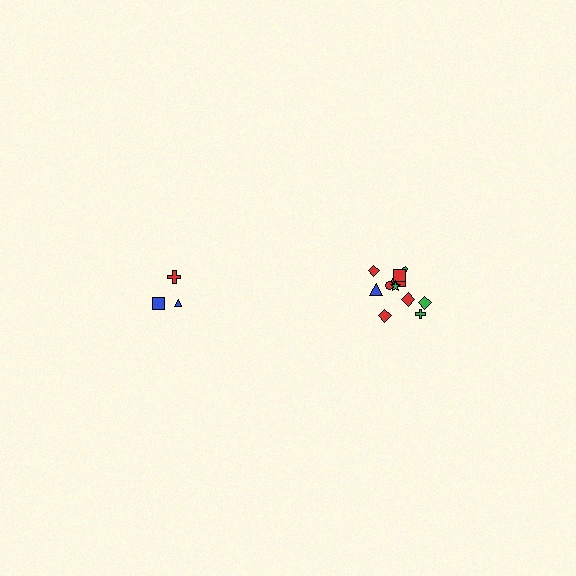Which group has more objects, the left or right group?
The right group.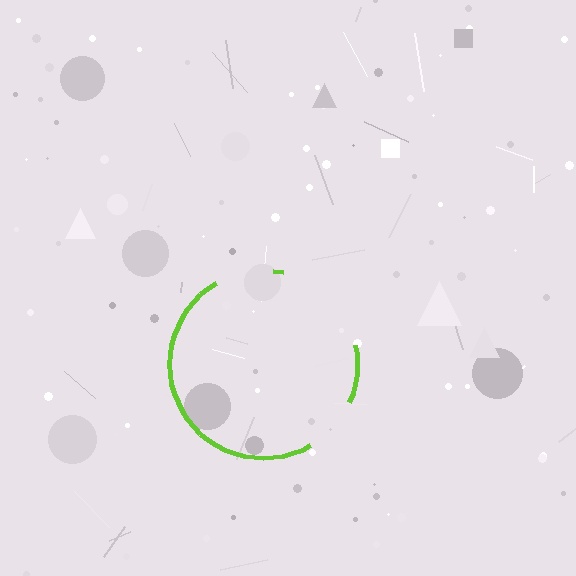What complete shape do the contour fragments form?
The contour fragments form a circle.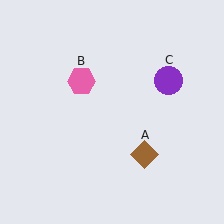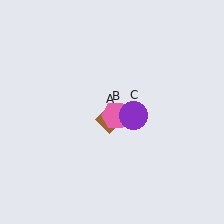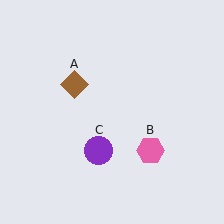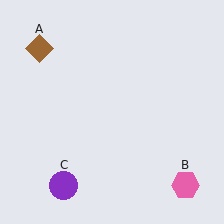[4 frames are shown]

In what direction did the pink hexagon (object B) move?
The pink hexagon (object B) moved down and to the right.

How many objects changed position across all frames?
3 objects changed position: brown diamond (object A), pink hexagon (object B), purple circle (object C).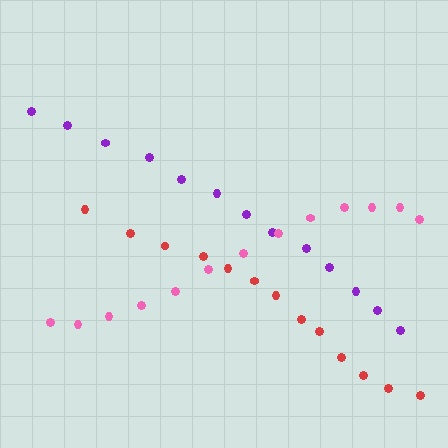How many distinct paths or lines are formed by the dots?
There are 3 distinct paths.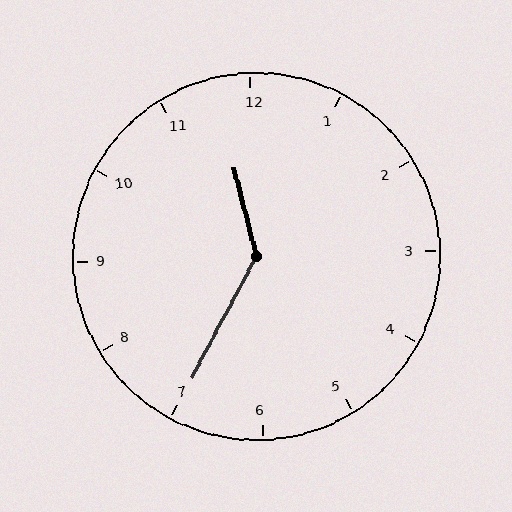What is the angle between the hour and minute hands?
Approximately 138 degrees.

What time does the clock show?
11:35.